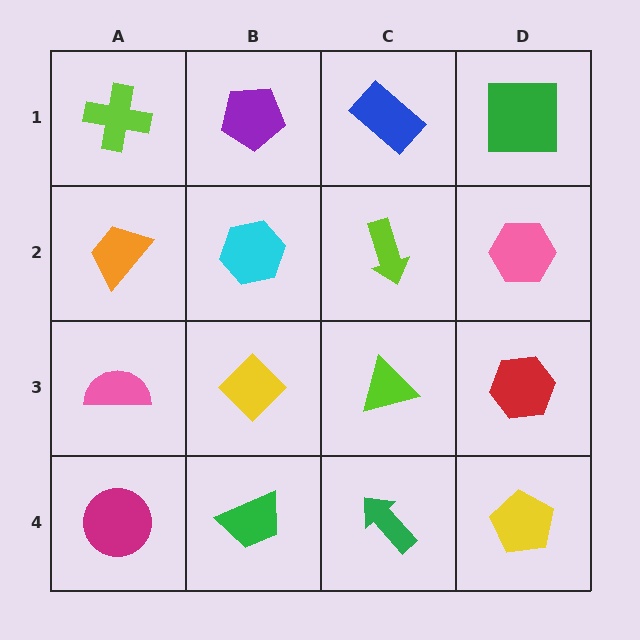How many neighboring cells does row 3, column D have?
3.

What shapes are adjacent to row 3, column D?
A pink hexagon (row 2, column D), a yellow pentagon (row 4, column D), a lime triangle (row 3, column C).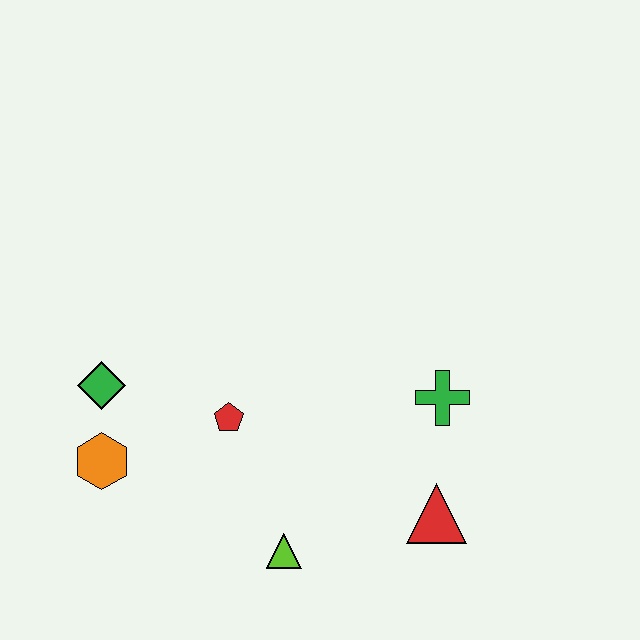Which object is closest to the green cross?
The red triangle is closest to the green cross.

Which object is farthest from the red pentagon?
The red triangle is farthest from the red pentagon.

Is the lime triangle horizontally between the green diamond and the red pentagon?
No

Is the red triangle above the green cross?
No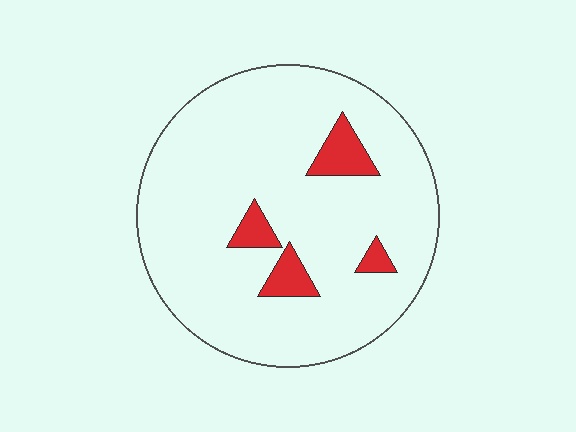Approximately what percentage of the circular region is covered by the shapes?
Approximately 10%.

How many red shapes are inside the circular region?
4.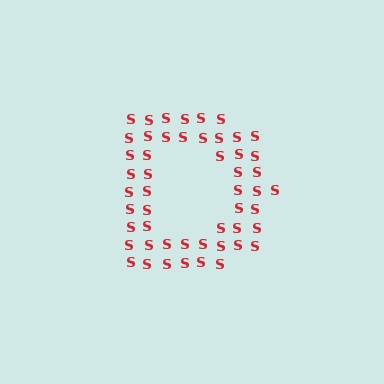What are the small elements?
The small elements are letter S's.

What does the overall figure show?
The overall figure shows the letter D.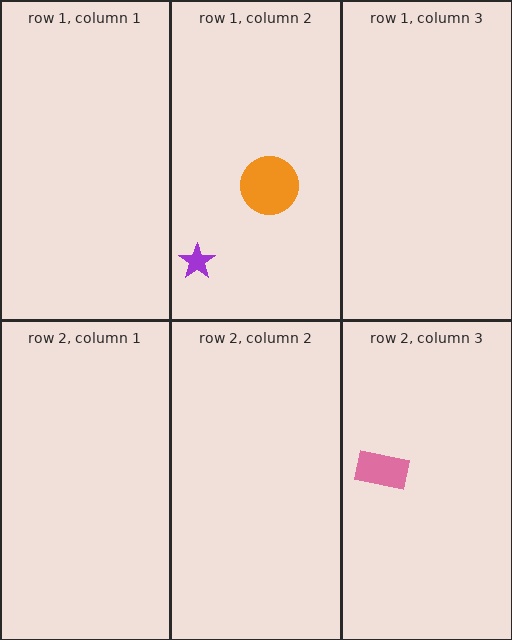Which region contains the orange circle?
The row 1, column 2 region.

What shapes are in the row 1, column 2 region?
The purple star, the orange circle.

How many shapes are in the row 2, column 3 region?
1.